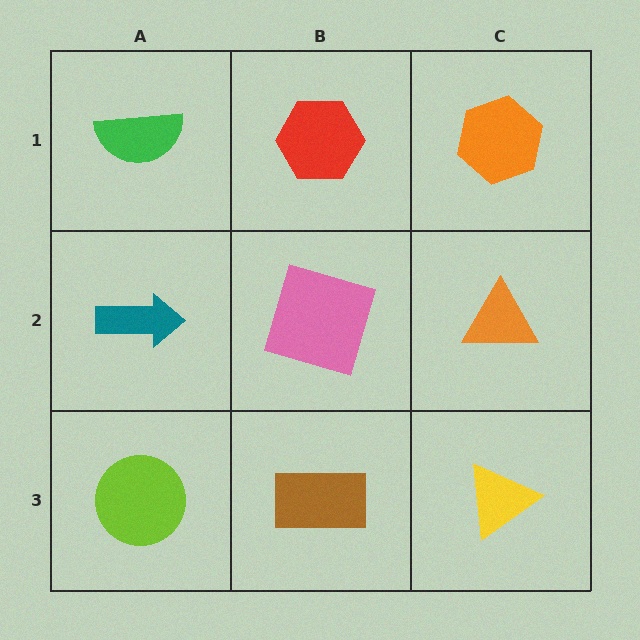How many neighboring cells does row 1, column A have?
2.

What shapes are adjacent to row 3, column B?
A pink square (row 2, column B), a lime circle (row 3, column A), a yellow triangle (row 3, column C).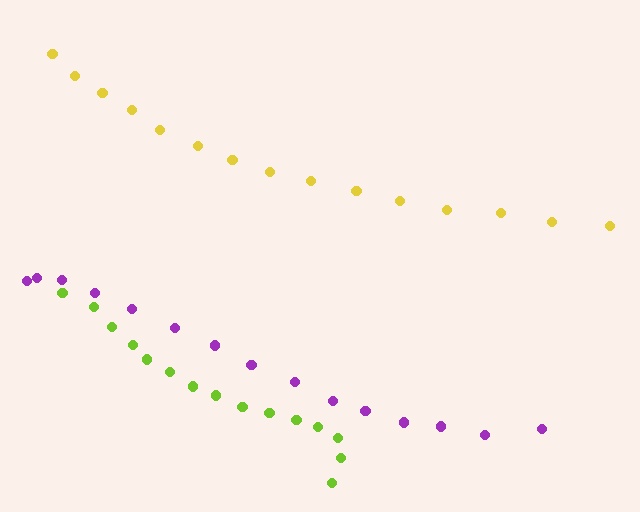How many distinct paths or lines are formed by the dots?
There are 3 distinct paths.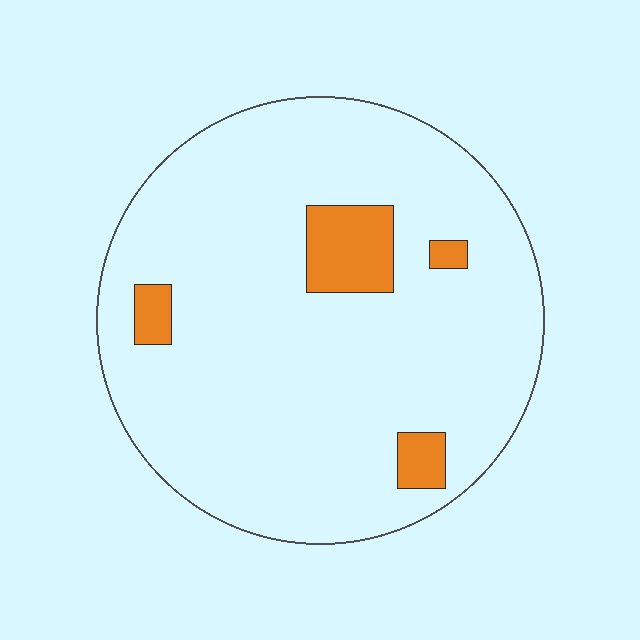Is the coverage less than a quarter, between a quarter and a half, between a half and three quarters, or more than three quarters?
Less than a quarter.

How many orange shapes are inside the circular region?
4.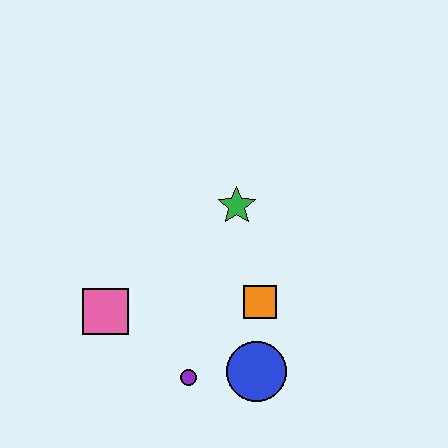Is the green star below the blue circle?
No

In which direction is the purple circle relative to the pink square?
The purple circle is to the right of the pink square.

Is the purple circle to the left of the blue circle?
Yes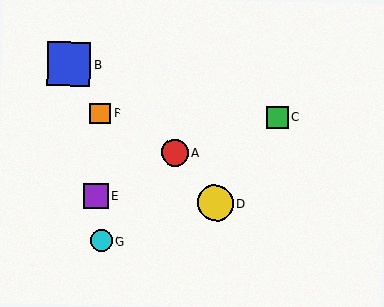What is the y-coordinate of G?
Object G is at y≈241.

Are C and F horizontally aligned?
Yes, both are at y≈117.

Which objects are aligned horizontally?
Objects C, F are aligned horizontally.